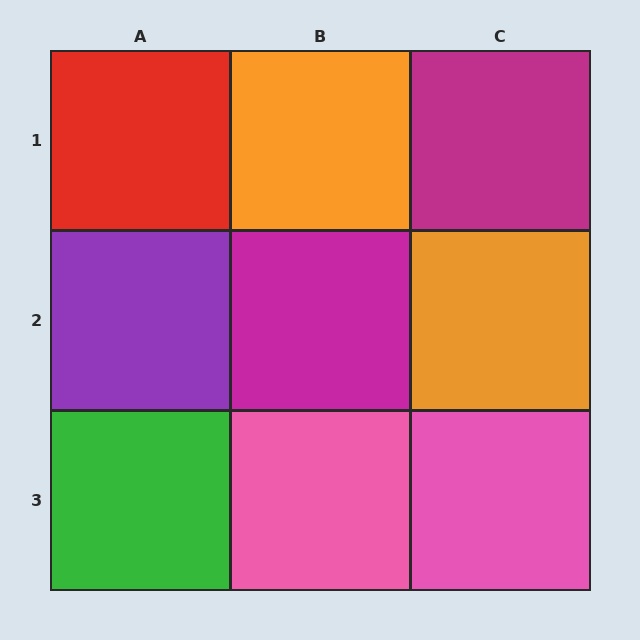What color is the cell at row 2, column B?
Magenta.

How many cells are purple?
1 cell is purple.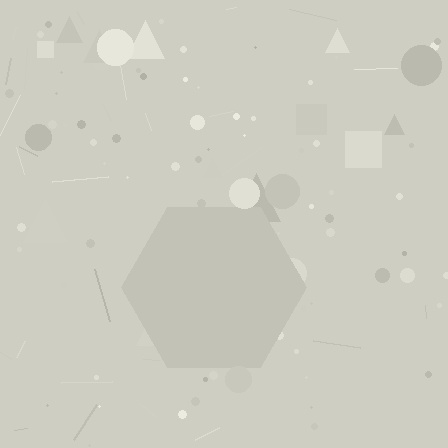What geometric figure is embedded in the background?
A hexagon is embedded in the background.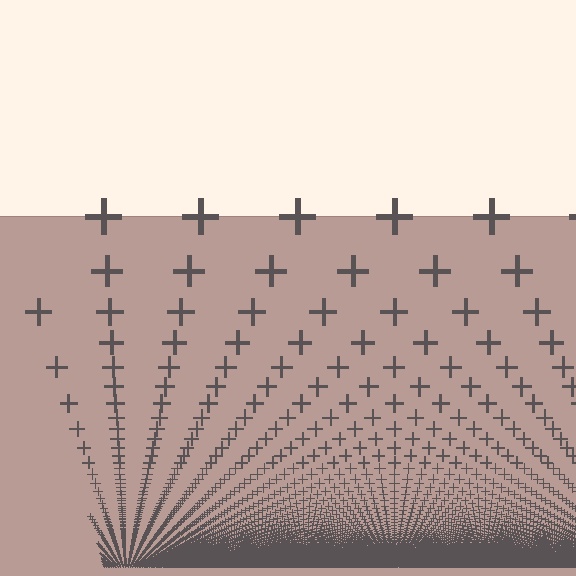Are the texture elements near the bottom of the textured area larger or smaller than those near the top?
Smaller. The gradient is inverted — elements near the bottom are smaller and denser.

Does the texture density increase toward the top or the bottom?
Density increases toward the bottom.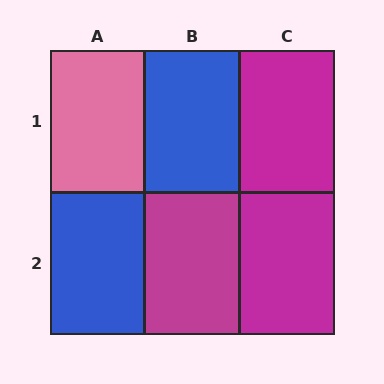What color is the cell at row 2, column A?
Blue.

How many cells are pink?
1 cell is pink.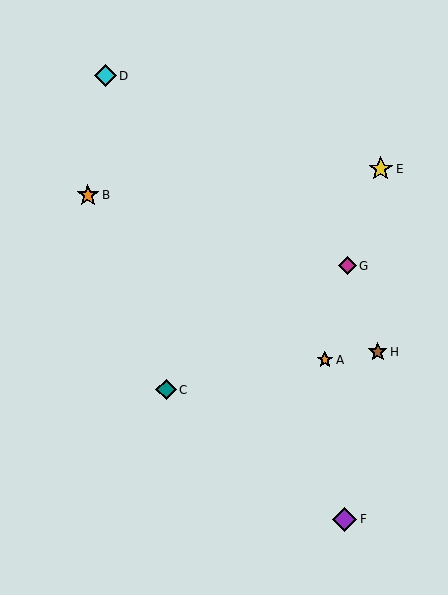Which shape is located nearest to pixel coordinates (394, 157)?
The yellow star (labeled E) at (381, 169) is nearest to that location.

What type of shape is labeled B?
Shape B is an orange star.